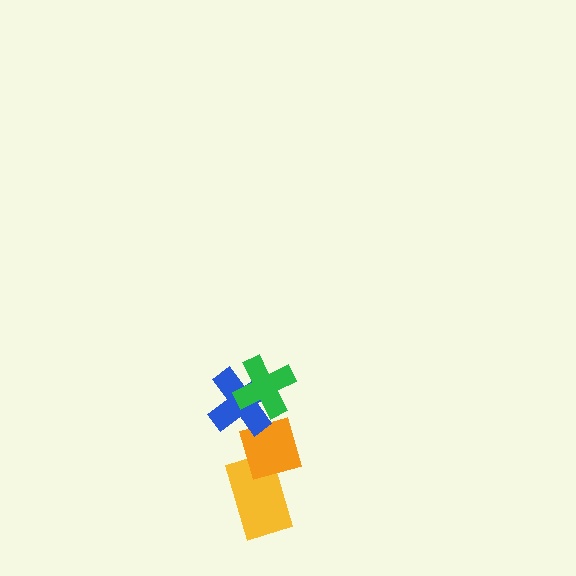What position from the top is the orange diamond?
The orange diamond is 3rd from the top.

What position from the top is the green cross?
The green cross is 1st from the top.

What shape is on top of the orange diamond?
The blue cross is on top of the orange diamond.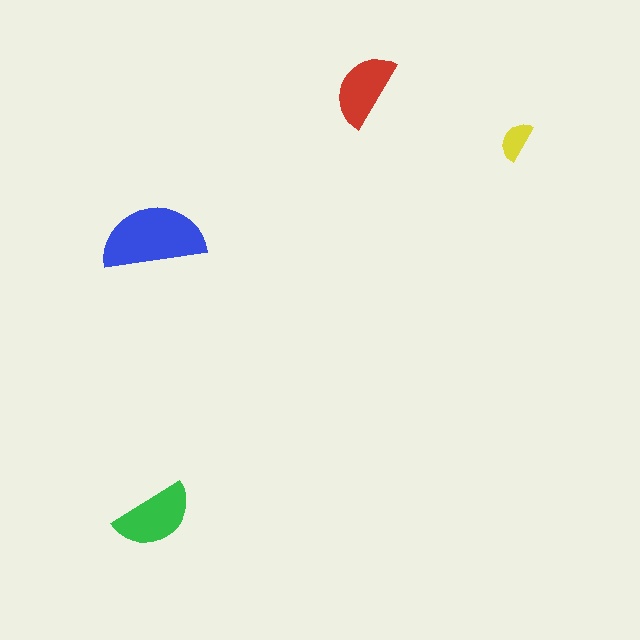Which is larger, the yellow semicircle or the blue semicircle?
The blue one.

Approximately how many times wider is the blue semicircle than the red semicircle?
About 1.5 times wider.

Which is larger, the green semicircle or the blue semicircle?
The blue one.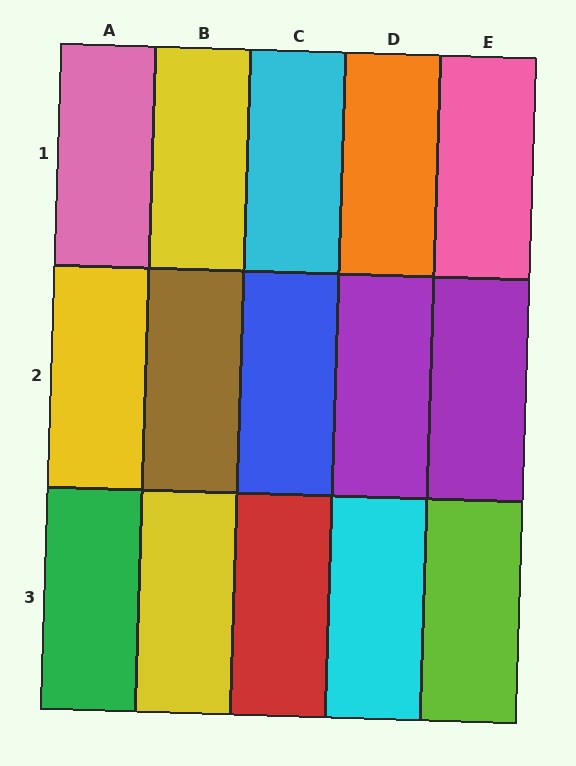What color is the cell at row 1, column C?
Cyan.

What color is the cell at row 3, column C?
Red.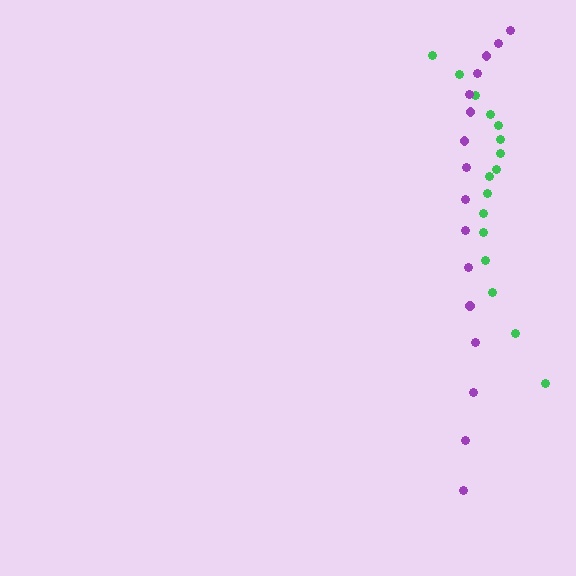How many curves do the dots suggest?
There are 2 distinct paths.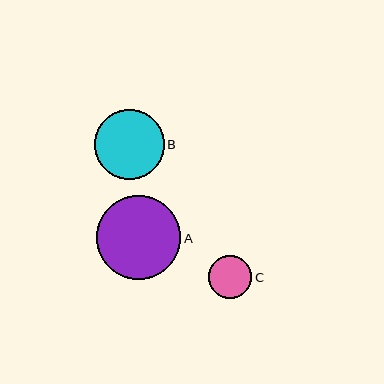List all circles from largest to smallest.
From largest to smallest: A, B, C.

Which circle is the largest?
Circle A is the largest with a size of approximately 84 pixels.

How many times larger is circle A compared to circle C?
Circle A is approximately 2.0 times the size of circle C.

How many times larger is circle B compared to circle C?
Circle B is approximately 1.6 times the size of circle C.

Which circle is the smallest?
Circle C is the smallest with a size of approximately 43 pixels.